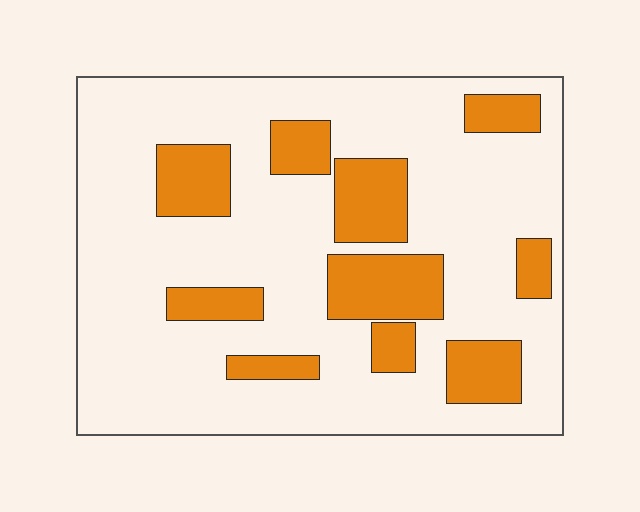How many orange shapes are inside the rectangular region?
10.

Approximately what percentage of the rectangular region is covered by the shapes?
Approximately 25%.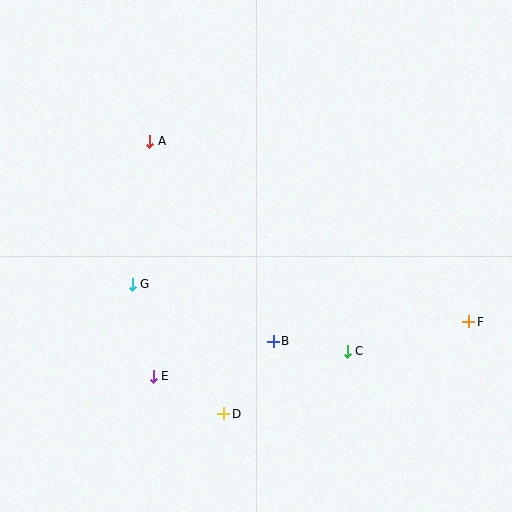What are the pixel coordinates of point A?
Point A is at (150, 141).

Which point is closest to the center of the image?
Point B at (273, 341) is closest to the center.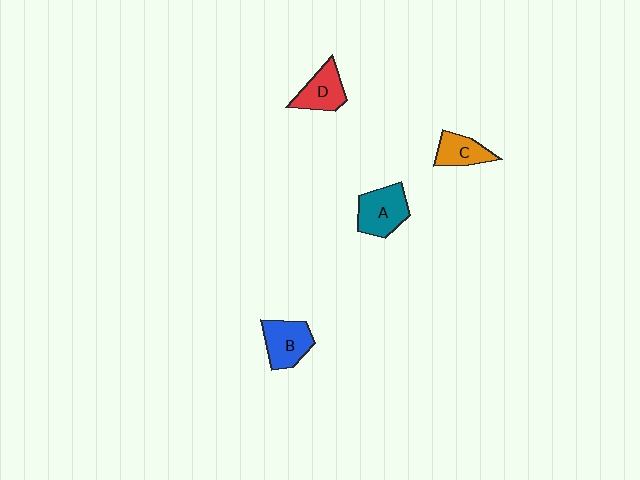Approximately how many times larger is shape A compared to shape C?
Approximately 1.4 times.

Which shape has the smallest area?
Shape C (orange).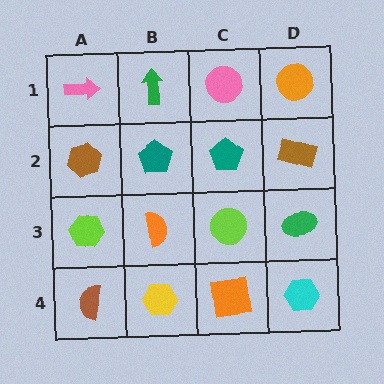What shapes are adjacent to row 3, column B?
A teal pentagon (row 2, column B), a yellow hexagon (row 4, column B), a lime hexagon (row 3, column A), a lime circle (row 3, column C).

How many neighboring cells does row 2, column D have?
3.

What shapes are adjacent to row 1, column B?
A teal pentagon (row 2, column B), a pink arrow (row 1, column A), a pink circle (row 1, column C).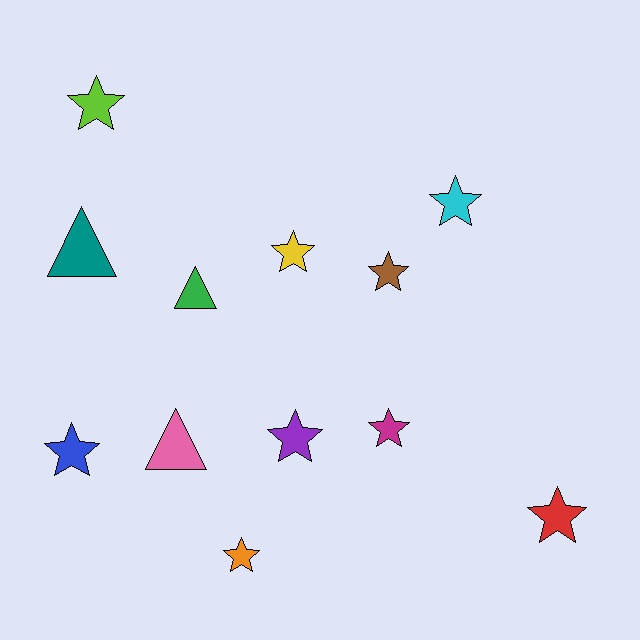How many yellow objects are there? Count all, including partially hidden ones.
There is 1 yellow object.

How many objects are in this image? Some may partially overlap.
There are 12 objects.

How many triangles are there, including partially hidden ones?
There are 3 triangles.